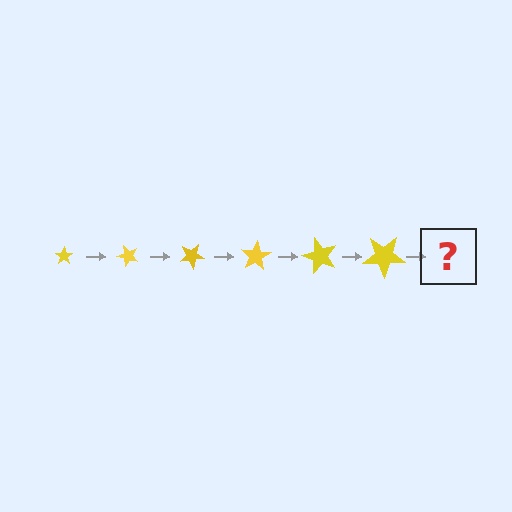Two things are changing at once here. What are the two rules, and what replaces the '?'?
The two rules are that the star grows larger each step and it rotates 50 degrees each step. The '?' should be a star, larger than the previous one and rotated 300 degrees from the start.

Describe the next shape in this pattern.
It should be a star, larger than the previous one and rotated 300 degrees from the start.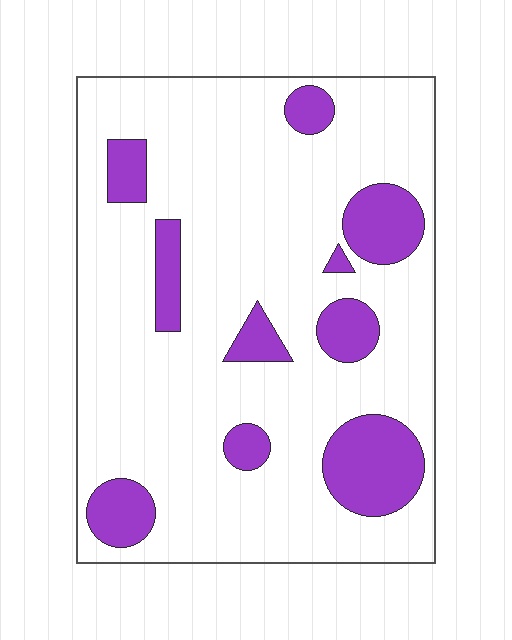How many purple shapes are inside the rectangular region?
10.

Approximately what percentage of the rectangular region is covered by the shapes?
Approximately 20%.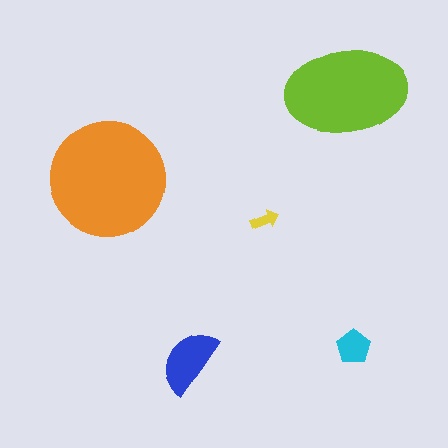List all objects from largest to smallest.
The orange circle, the lime ellipse, the blue semicircle, the cyan pentagon, the yellow arrow.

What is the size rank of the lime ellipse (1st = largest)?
2nd.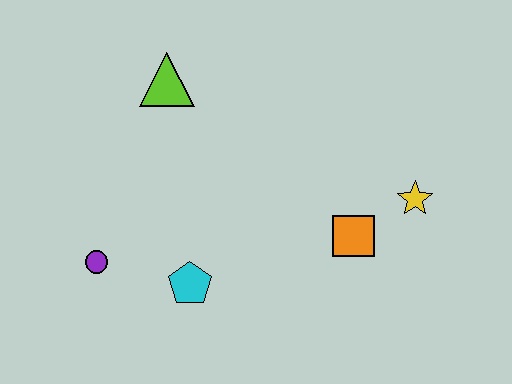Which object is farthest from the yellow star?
The purple circle is farthest from the yellow star.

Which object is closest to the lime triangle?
The purple circle is closest to the lime triangle.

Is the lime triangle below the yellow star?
No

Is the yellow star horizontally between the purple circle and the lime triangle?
No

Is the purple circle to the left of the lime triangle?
Yes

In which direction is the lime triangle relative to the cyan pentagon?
The lime triangle is above the cyan pentagon.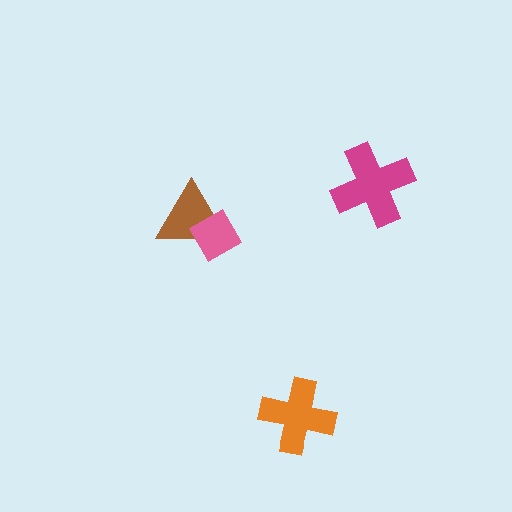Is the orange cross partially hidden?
No, no other shape covers it.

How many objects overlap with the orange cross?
0 objects overlap with the orange cross.